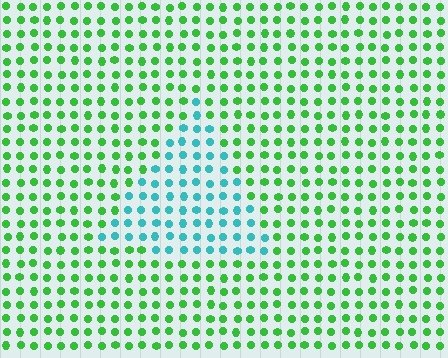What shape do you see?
I see a triangle.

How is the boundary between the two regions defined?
The boundary is defined purely by a slight shift in hue (about 58 degrees). Spacing, size, and orientation are identical on both sides.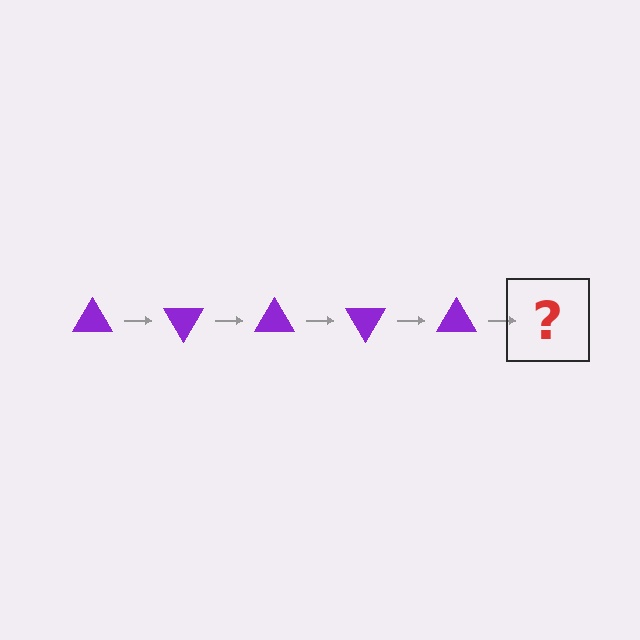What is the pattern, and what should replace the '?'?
The pattern is that the triangle rotates 60 degrees each step. The '?' should be a purple triangle rotated 300 degrees.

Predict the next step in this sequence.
The next step is a purple triangle rotated 300 degrees.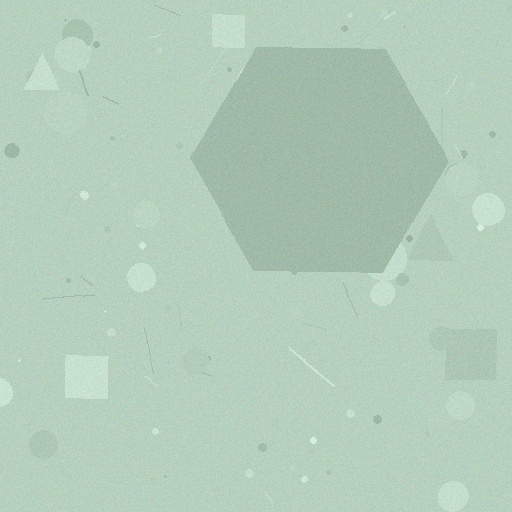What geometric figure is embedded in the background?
A hexagon is embedded in the background.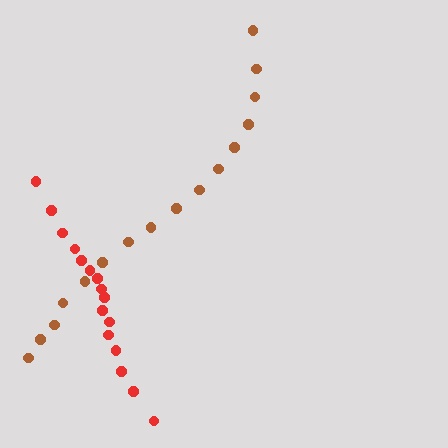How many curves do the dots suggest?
There are 2 distinct paths.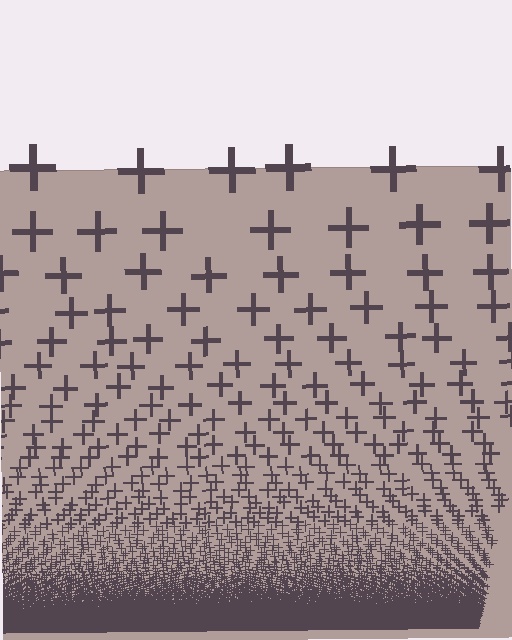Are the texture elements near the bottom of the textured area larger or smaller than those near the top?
Smaller. The gradient is inverted — elements near the bottom are smaller and denser.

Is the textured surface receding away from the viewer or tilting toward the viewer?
The surface appears to tilt toward the viewer. Texture elements get larger and sparser toward the top.